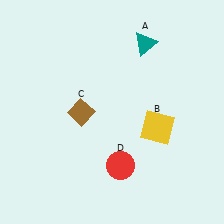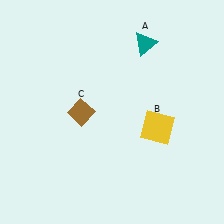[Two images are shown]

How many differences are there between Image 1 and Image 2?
There is 1 difference between the two images.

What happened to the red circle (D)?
The red circle (D) was removed in Image 2. It was in the bottom-right area of Image 1.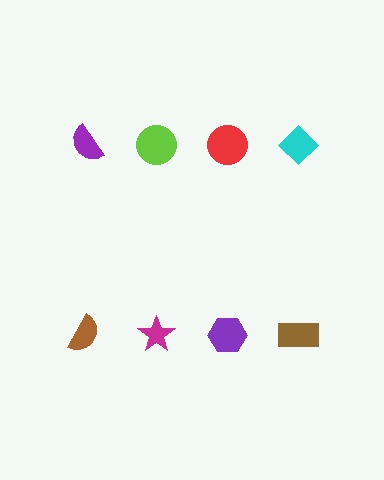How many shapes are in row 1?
4 shapes.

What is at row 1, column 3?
A red circle.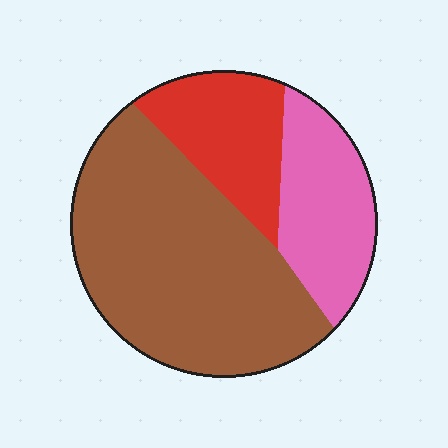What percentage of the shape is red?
Red covers roughly 20% of the shape.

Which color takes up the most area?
Brown, at roughly 55%.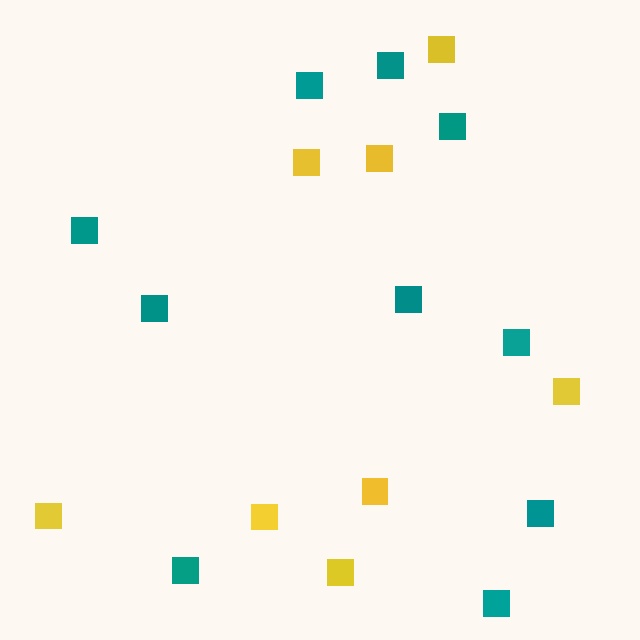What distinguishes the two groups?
There are 2 groups: one group of yellow squares (8) and one group of teal squares (10).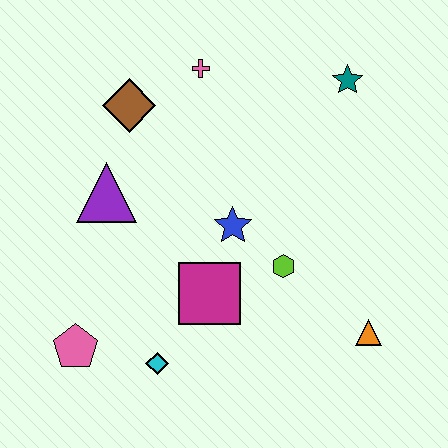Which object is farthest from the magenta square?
The teal star is farthest from the magenta square.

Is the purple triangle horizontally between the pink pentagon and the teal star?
Yes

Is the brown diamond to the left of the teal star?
Yes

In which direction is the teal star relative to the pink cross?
The teal star is to the right of the pink cross.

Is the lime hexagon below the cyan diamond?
No